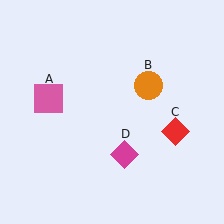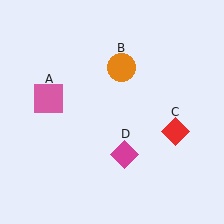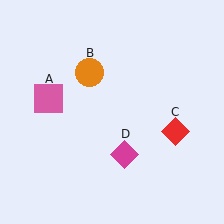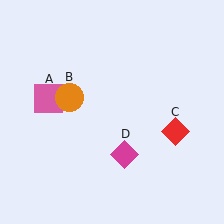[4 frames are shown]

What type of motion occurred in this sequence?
The orange circle (object B) rotated counterclockwise around the center of the scene.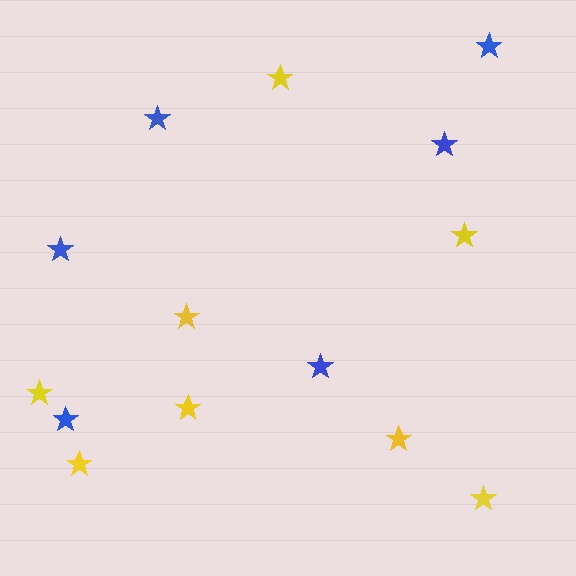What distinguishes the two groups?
There are 2 groups: one group of yellow stars (8) and one group of blue stars (6).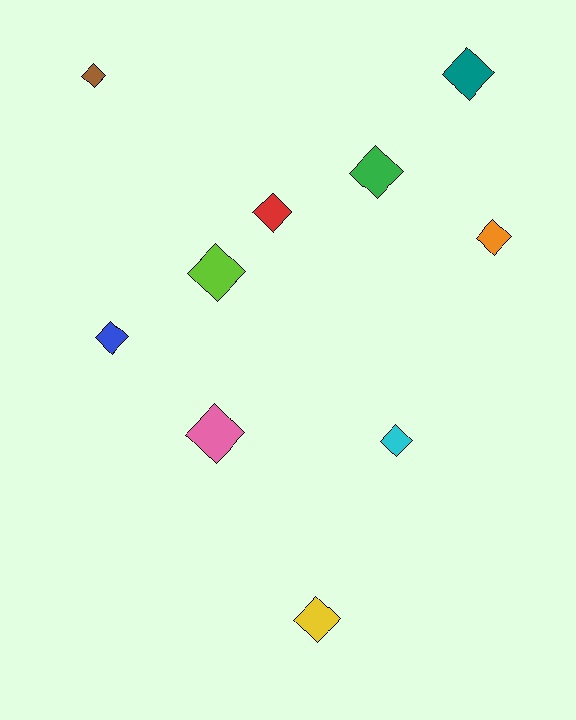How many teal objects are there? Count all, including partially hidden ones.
There is 1 teal object.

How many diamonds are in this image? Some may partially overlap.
There are 10 diamonds.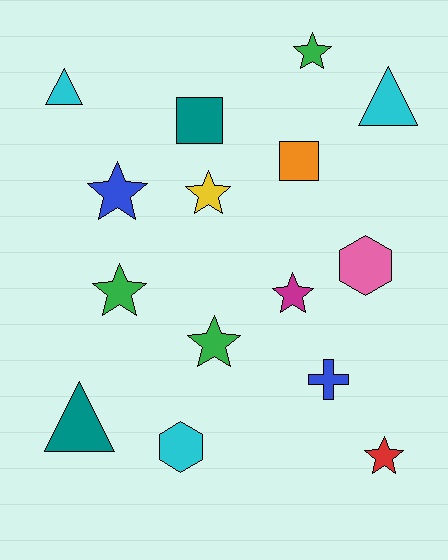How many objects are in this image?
There are 15 objects.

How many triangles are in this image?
There are 3 triangles.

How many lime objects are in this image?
There are no lime objects.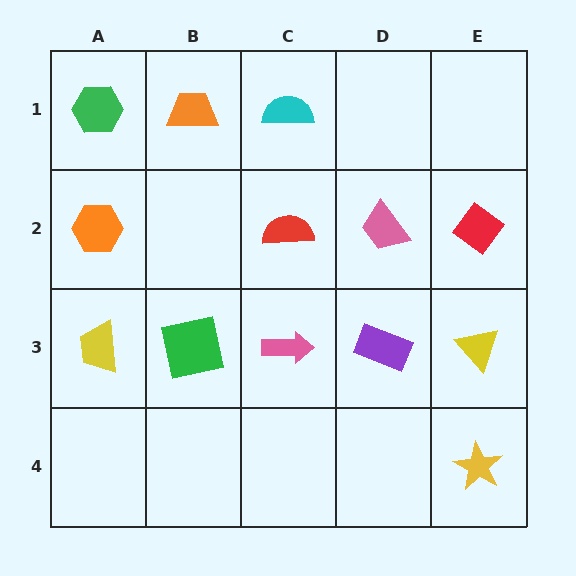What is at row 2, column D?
A pink trapezoid.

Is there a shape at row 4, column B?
No, that cell is empty.